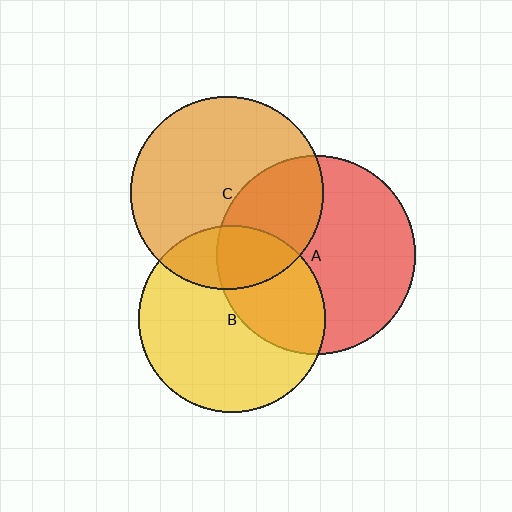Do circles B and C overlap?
Yes.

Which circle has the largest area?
Circle A (red).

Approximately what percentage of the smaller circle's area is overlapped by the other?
Approximately 25%.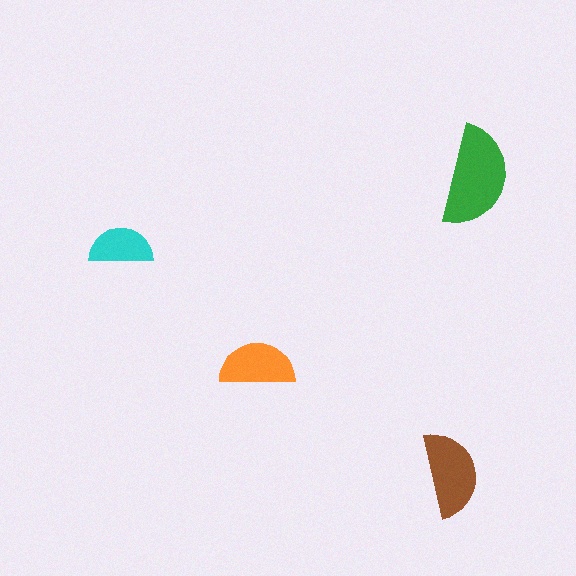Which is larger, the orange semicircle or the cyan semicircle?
The orange one.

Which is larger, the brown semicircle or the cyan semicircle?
The brown one.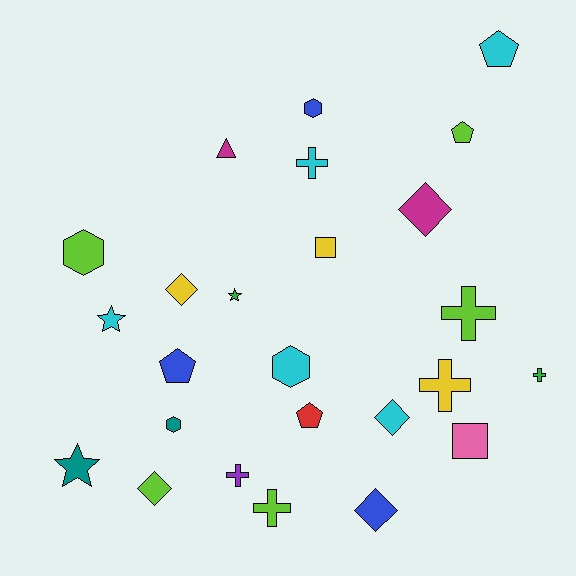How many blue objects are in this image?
There are 3 blue objects.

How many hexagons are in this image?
There are 4 hexagons.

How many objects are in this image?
There are 25 objects.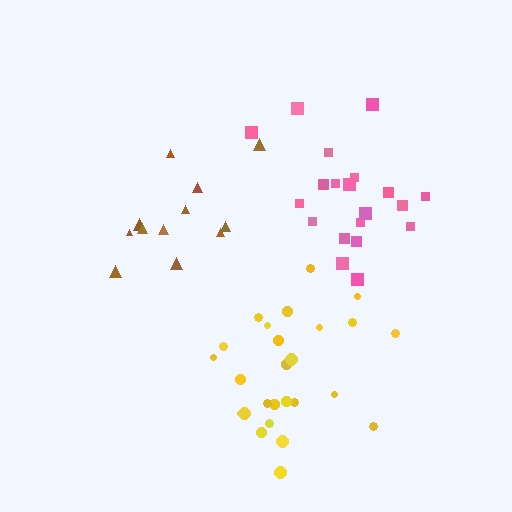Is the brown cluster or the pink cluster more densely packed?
Pink.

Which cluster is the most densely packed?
Yellow.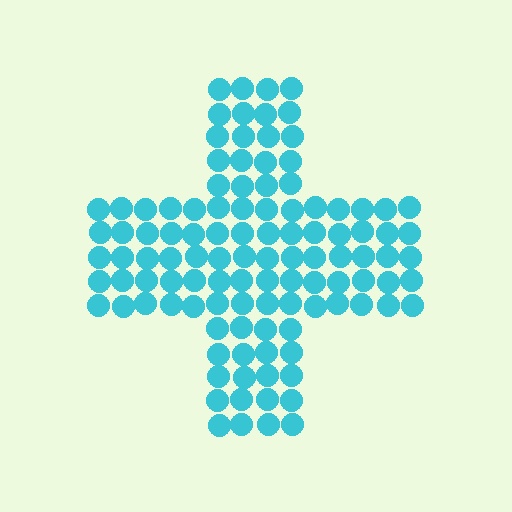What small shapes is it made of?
It is made of small circles.